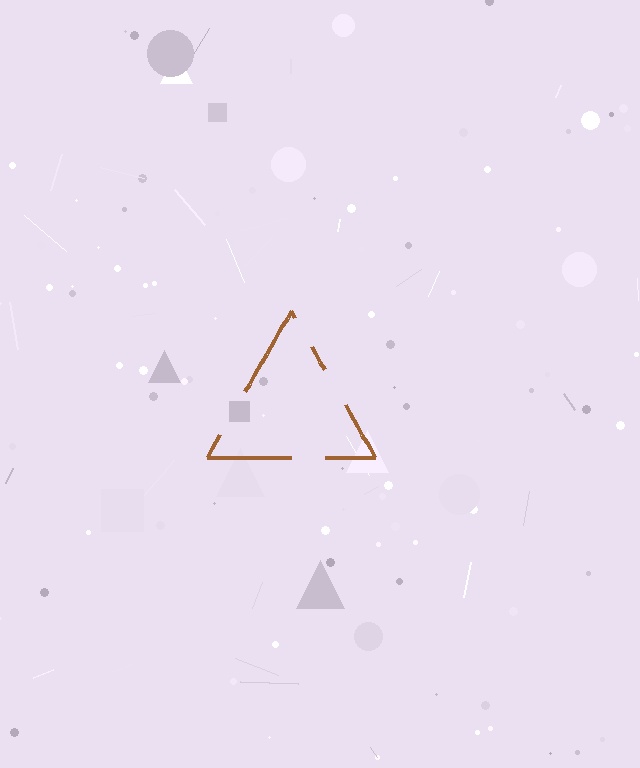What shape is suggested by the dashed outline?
The dashed outline suggests a triangle.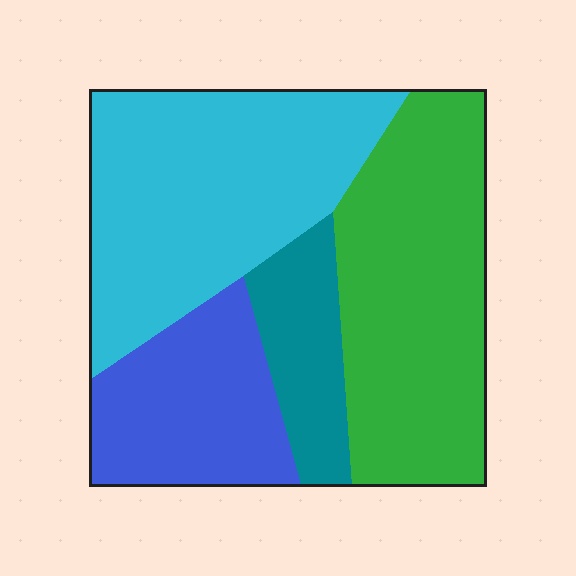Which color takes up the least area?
Teal, at roughly 10%.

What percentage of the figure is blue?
Blue takes up about one fifth (1/5) of the figure.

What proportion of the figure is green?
Green covers about 35% of the figure.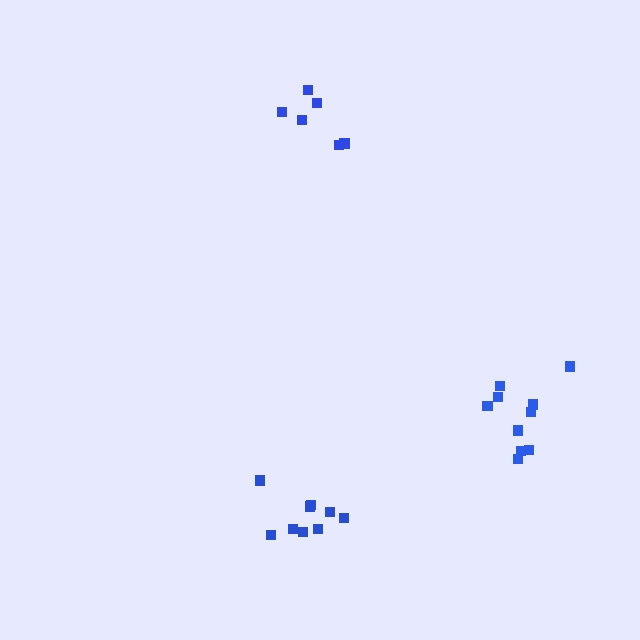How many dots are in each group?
Group 1: 6 dots, Group 2: 9 dots, Group 3: 10 dots (25 total).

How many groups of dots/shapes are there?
There are 3 groups.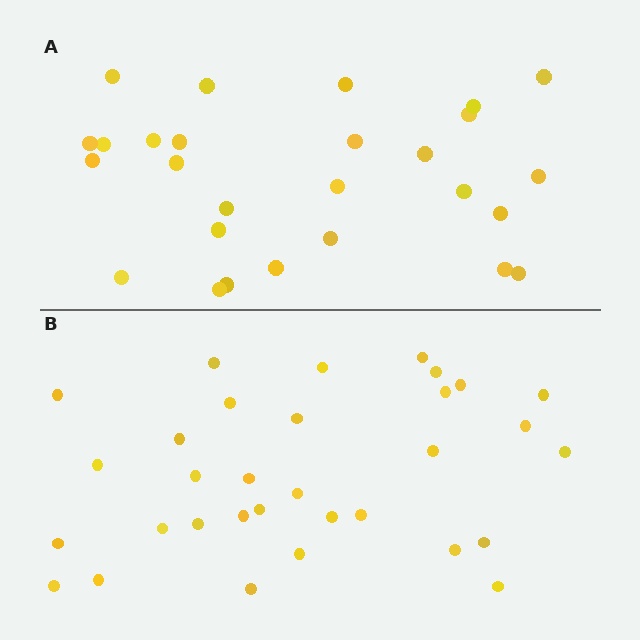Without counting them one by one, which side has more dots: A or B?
Region B (the bottom region) has more dots.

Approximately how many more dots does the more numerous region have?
Region B has about 5 more dots than region A.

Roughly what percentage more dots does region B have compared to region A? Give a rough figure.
About 20% more.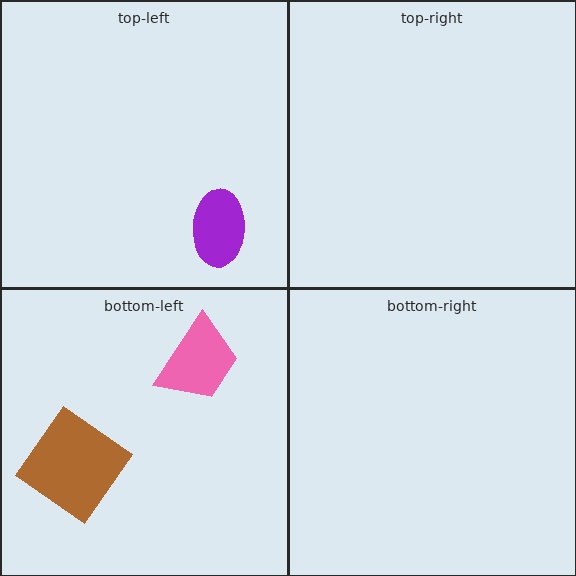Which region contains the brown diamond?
The bottom-left region.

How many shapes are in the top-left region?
1.